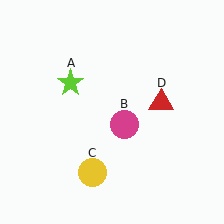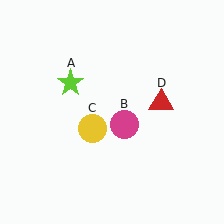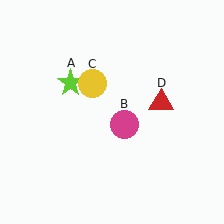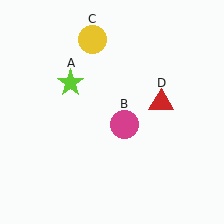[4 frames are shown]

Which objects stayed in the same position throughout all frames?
Lime star (object A) and magenta circle (object B) and red triangle (object D) remained stationary.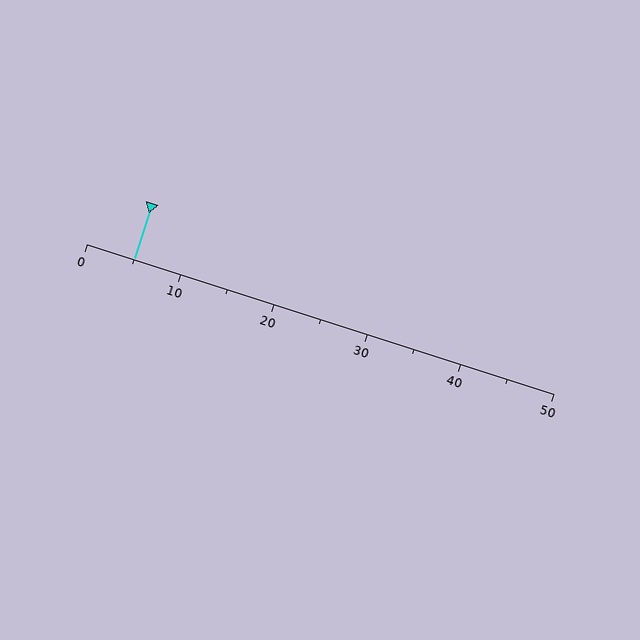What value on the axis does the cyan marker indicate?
The marker indicates approximately 5.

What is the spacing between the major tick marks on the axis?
The major ticks are spaced 10 apart.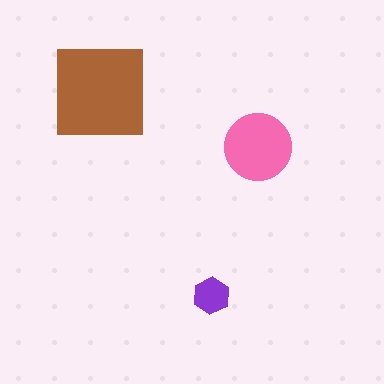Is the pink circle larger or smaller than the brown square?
Smaller.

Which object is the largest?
The brown square.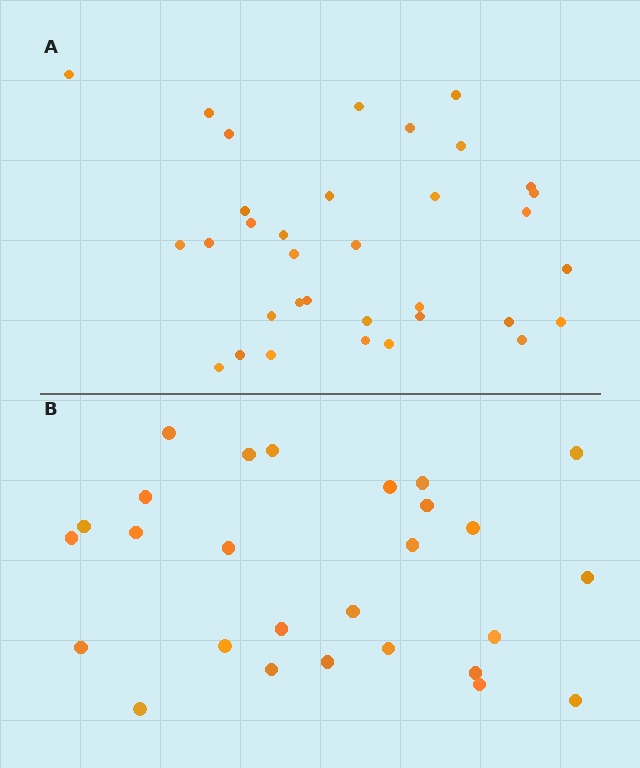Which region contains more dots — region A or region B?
Region A (the top region) has more dots.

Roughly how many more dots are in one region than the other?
Region A has roughly 8 or so more dots than region B.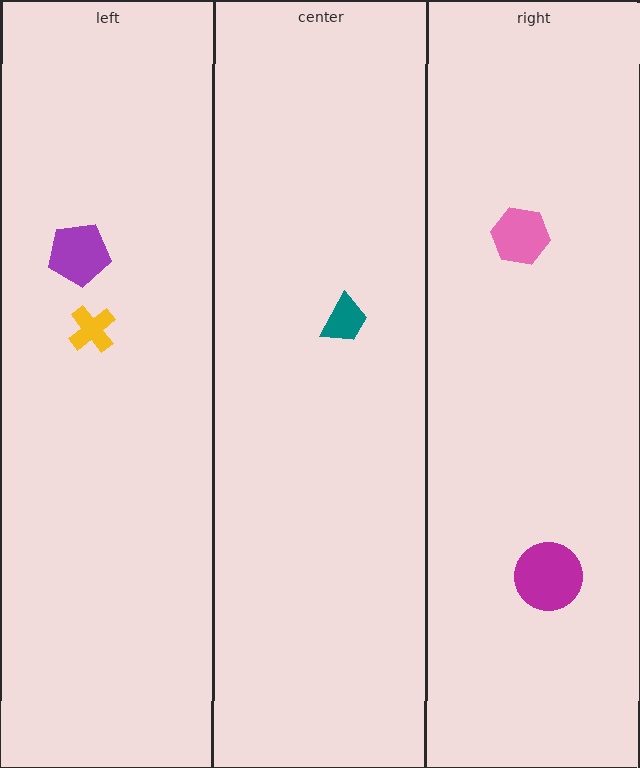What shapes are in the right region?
The pink hexagon, the magenta circle.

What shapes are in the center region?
The teal trapezoid.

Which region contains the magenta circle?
The right region.